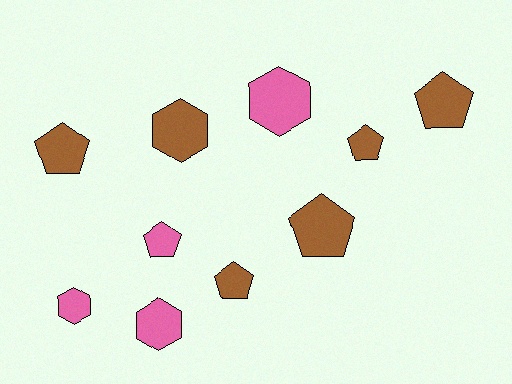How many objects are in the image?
There are 10 objects.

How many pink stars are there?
There are no pink stars.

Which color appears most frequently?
Brown, with 6 objects.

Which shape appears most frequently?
Pentagon, with 6 objects.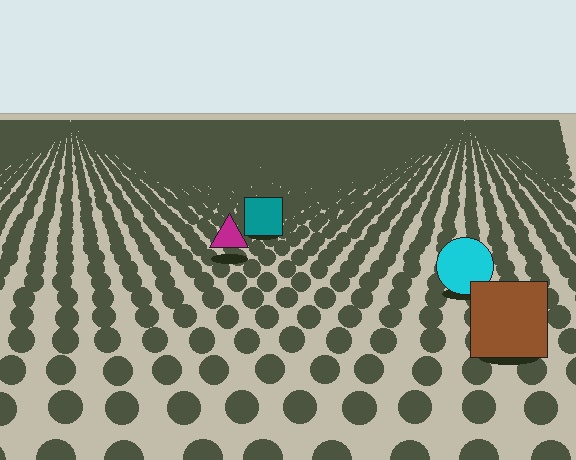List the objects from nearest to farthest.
From nearest to farthest: the brown square, the cyan circle, the magenta triangle, the teal square.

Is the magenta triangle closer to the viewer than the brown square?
No. The brown square is closer — you can tell from the texture gradient: the ground texture is coarser near it.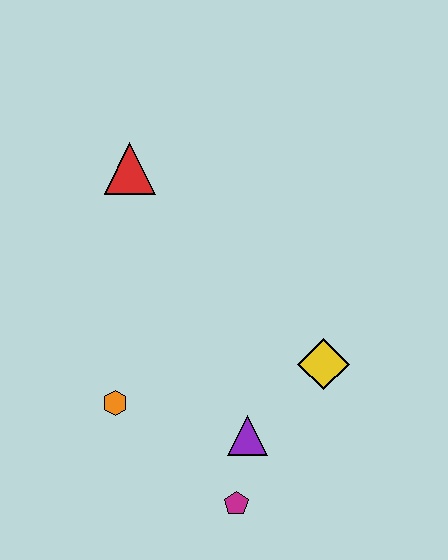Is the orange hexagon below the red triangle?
Yes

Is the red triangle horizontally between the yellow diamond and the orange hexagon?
Yes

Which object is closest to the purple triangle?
The magenta pentagon is closest to the purple triangle.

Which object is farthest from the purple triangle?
The red triangle is farthest from the purple triangle.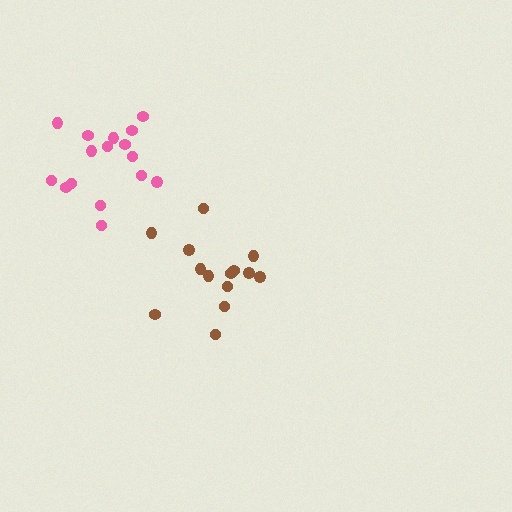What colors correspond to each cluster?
The clusters are colored: brown, pink.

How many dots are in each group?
Group 1: 14 dots, Group 2: 16 dots (30 total).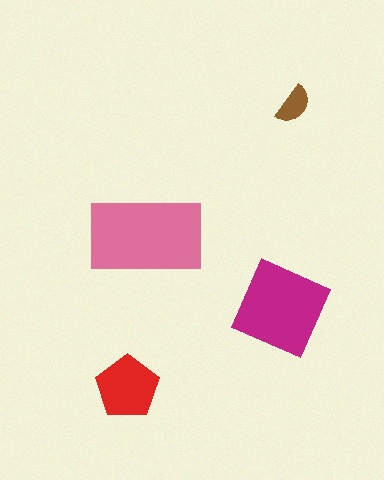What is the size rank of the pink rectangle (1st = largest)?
1st.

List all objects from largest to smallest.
The pink rectangle, the magenta diamond, the red pentagon, the brown semicircle.